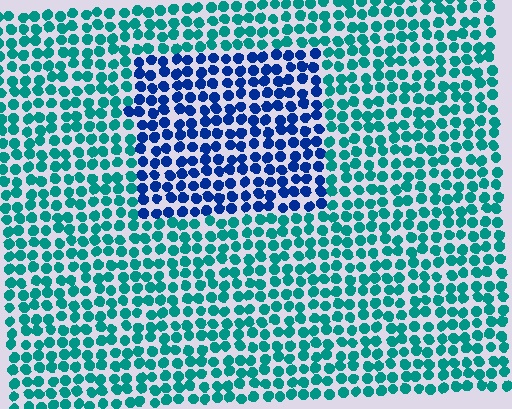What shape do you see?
I see a rectangle.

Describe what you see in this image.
The image is filled with small teal elements in a uniform arrangement. A rectangle-shaped region is visible where the elements are tinted to a slightly different hue, forming a subtle color boundary.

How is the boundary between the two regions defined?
The boundary is defined purely by a slight shift in hue (about 49 degrees). Spacing, size, and orientation are identical on both sides.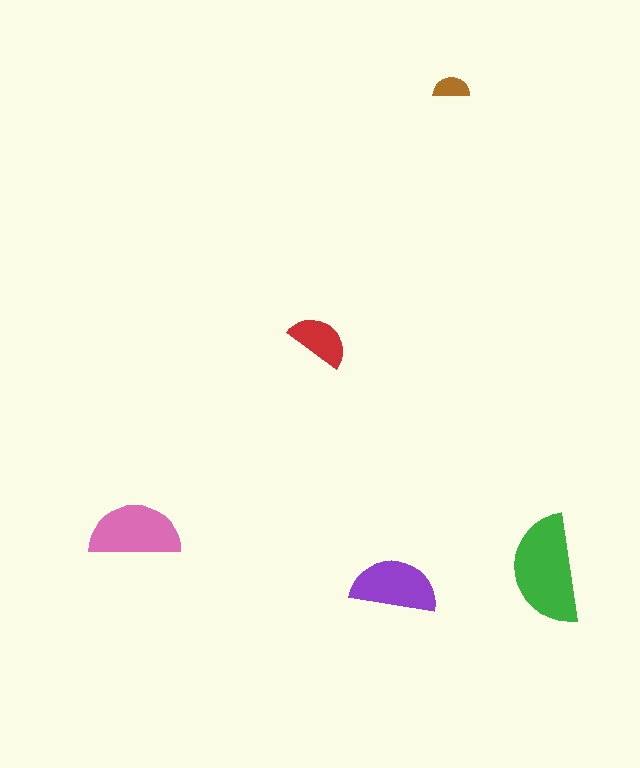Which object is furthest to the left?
The pink semicircle is leftmost.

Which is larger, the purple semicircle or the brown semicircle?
The purple one.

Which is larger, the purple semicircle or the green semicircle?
The green one.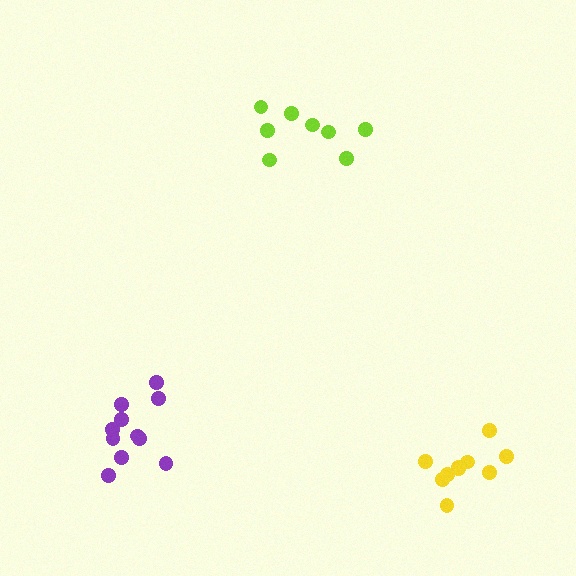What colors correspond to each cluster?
The clusters are colored: purple, lime, yellow.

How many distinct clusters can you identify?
There are 3 distinct clusters.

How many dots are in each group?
Group 1: 11 dots, Group 2: 8 dots, Group 3: 10 dots (29 total).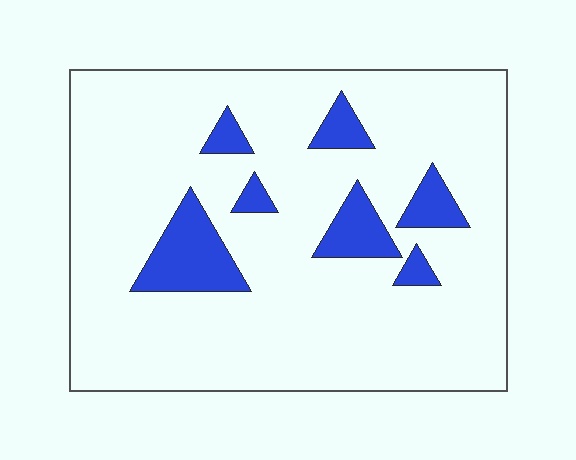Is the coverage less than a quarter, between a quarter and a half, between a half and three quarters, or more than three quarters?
Less than a quarter.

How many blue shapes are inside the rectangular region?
7.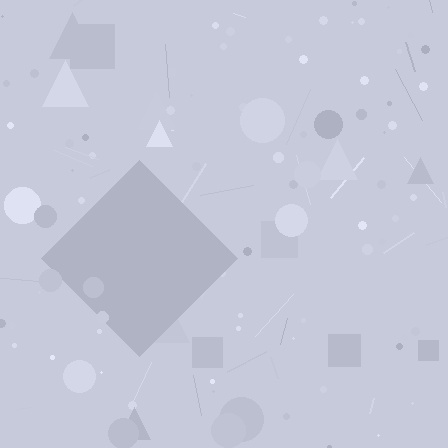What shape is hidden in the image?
A diamond is hidden in the image.